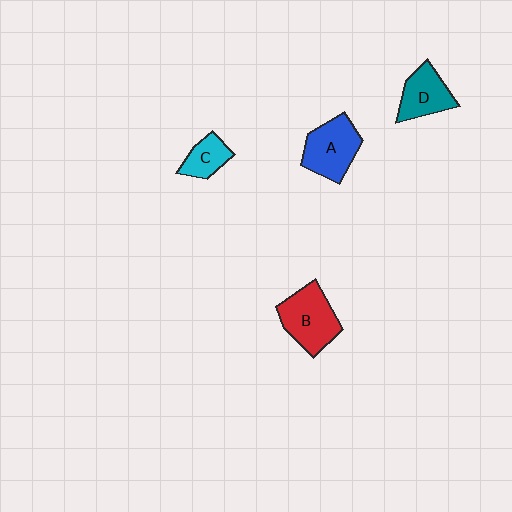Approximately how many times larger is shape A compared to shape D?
Approximately 1.3 times.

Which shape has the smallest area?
Shape C (cyan).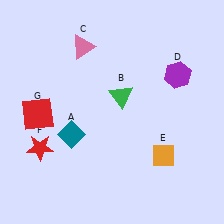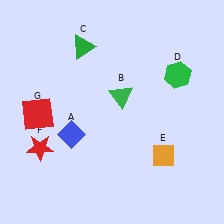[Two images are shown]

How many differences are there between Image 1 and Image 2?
There are 3 differences between the two images.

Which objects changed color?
A changed from teal to blue. C changed from pink to green. D changed from purple to green.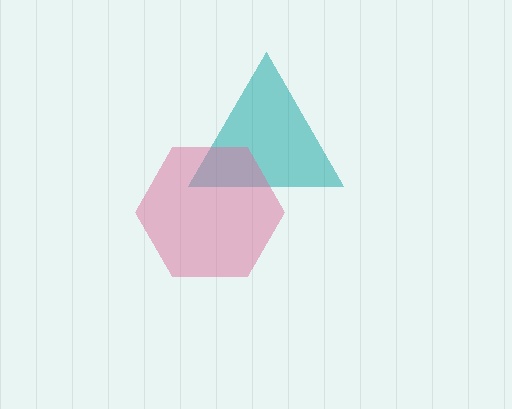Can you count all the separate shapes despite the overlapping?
Yes, there are 2 separate shapes.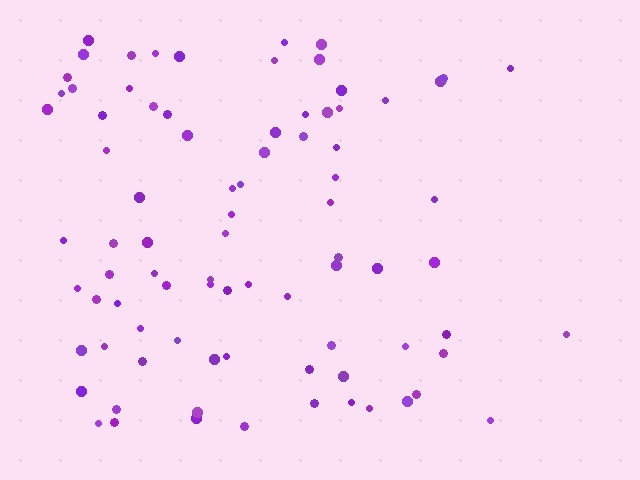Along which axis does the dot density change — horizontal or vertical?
Horizontal.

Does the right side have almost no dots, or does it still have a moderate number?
Still a moderate number, just noticeably fewer than the left.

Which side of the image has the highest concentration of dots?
The left.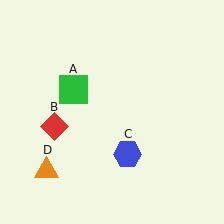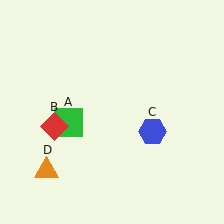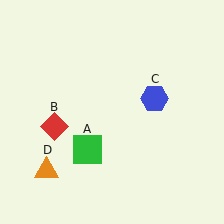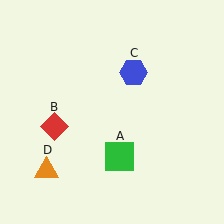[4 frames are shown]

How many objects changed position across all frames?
2 objects changed position: green square (object A), blue hexagon (object C).